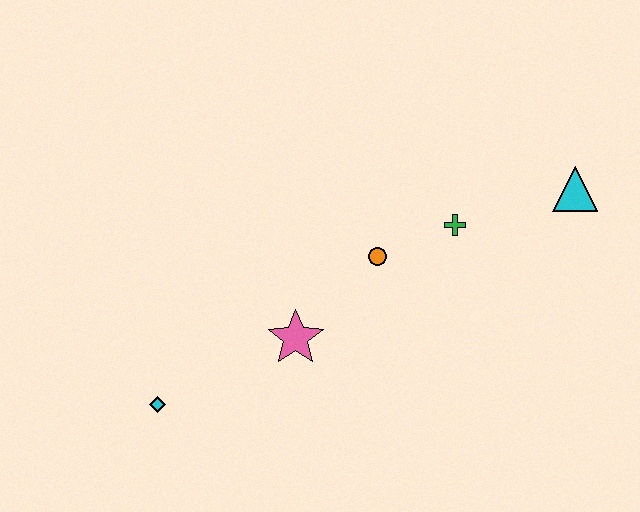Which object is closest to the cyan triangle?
The green cross is closest to the cyan triangle.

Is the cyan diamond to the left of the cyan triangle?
Yes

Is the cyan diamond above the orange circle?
No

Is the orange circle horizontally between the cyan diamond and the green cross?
Yes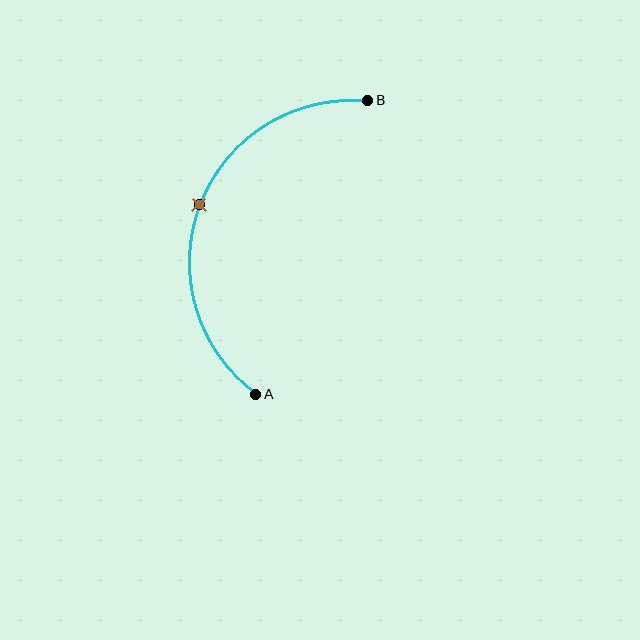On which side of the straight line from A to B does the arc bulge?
The arc bulges to the left of the straight line connecting A and B.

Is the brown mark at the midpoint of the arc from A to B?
Yes. The brown mark lies on the arc at equal arc-length from both A and B — it is the arc midpoint.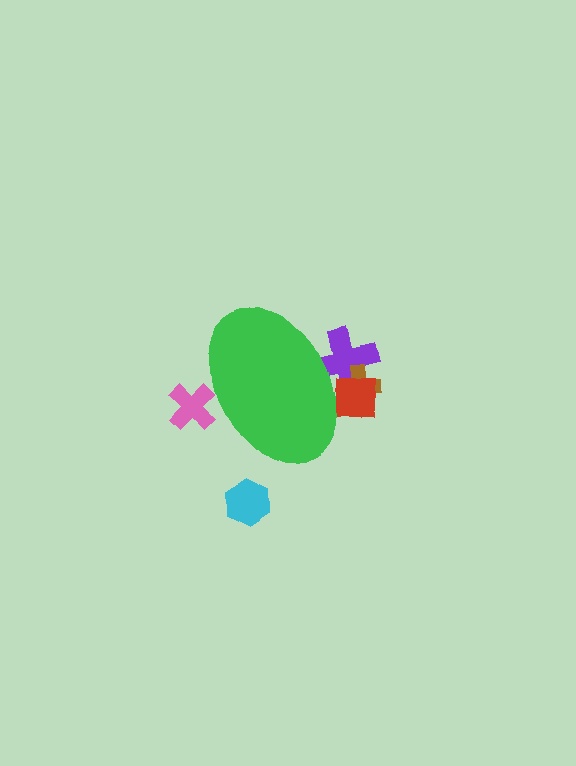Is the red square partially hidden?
Yes, the red square is partially hidden behind the green ellipse.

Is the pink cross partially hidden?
Yes, the pink cross is partially hidden behind the green ellipse.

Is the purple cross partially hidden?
Yes, the purple cross is partially hidden behind the green ellipse.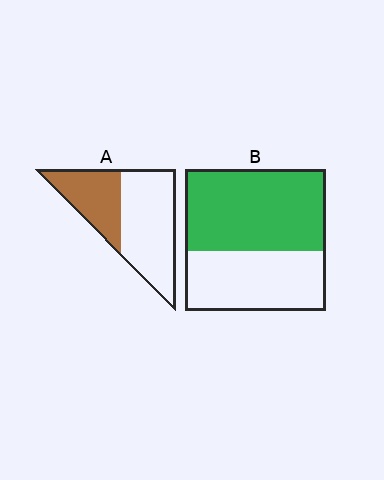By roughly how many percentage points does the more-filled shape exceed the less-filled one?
By roughly 20 percentage points (B over A).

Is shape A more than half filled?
No.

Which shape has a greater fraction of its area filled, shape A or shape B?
Shape B.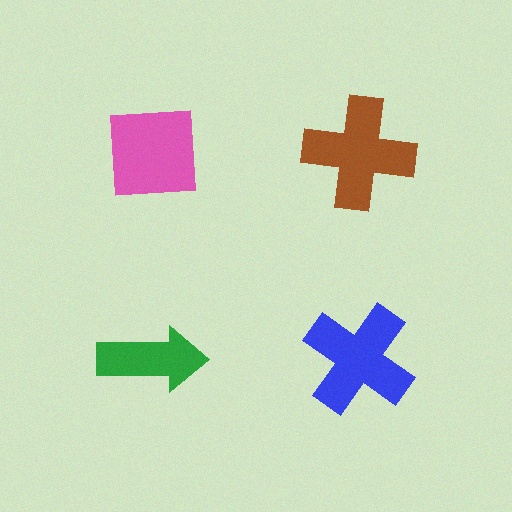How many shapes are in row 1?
2 shapes.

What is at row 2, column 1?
A green arrow.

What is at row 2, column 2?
A blue cross.